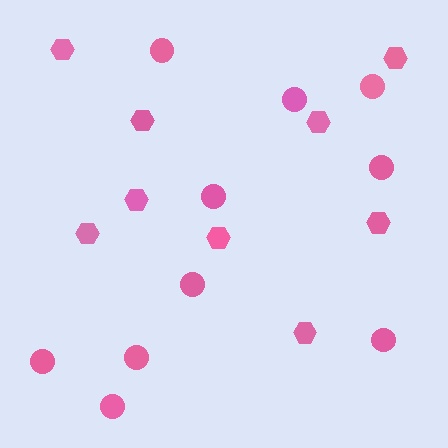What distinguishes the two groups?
There are 2 groups: one group of hexagons (9) and one group of circles (10).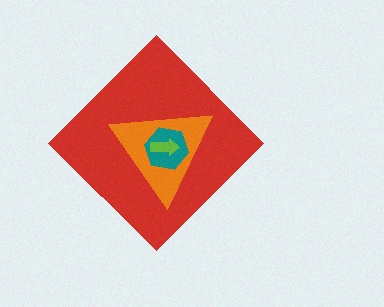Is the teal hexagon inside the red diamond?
Yes.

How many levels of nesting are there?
4.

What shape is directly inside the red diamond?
The orange triangle.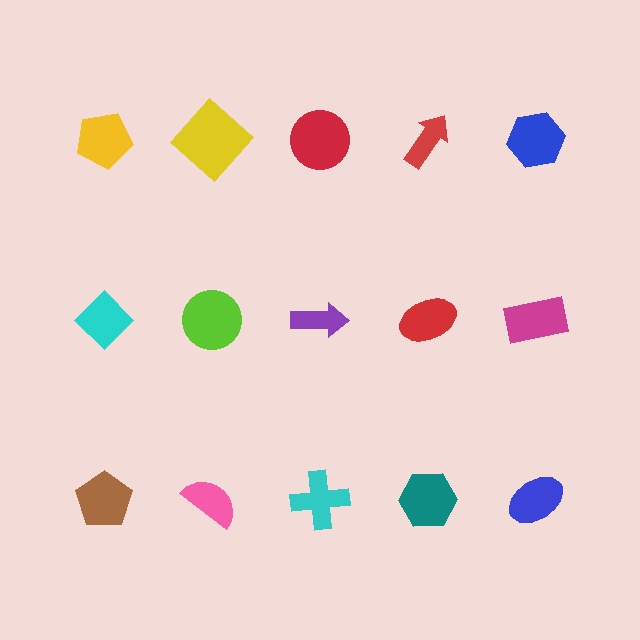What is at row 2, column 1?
A cyan diamond.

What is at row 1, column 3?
A red circle.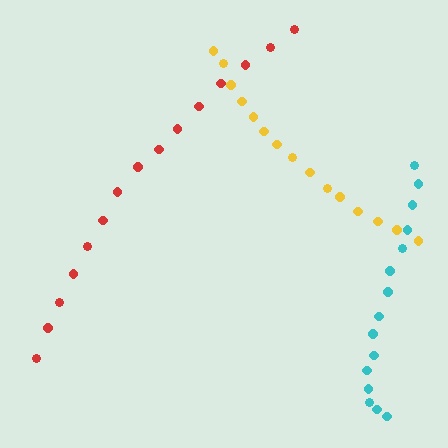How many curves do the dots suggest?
There are 3 distinct paths.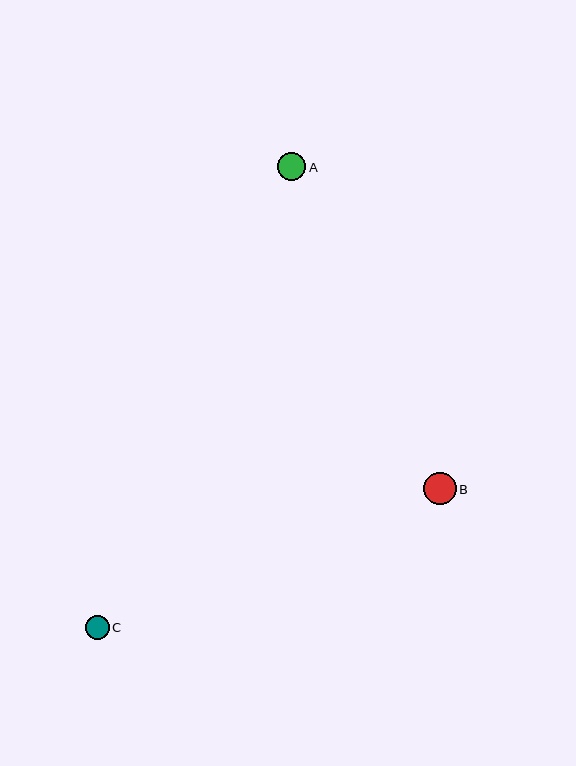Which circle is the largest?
Circle B is the largest with a size of approximately 32 pixels.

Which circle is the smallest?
Circle C is the smallest with a size of approximately 24 pixels.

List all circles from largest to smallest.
From largest to smallest: B, A, C.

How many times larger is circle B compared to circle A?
Circle B is approximately 1.1 times the size of circle A.